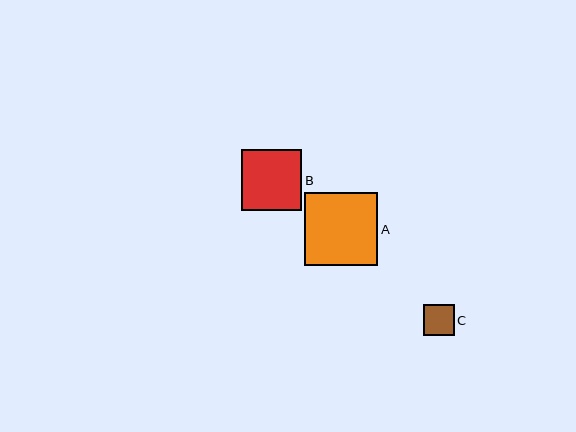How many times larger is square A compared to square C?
Square A is approximately 2.3 times the size of square C.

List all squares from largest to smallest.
From largest to smallest: A, B, C.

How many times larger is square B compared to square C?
Square B is approximately 1.9 times the size of square C.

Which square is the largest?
Square A is the largest with a size of approximately 73 pixels.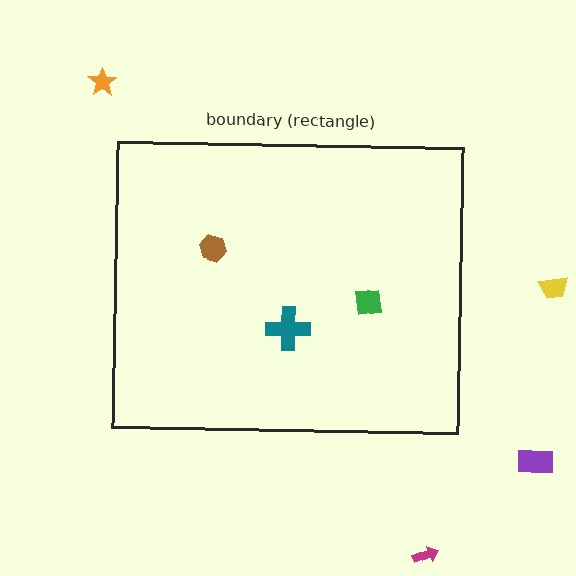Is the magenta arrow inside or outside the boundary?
Outside.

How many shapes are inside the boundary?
3 inside, 4 outside.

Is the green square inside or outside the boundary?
Inside.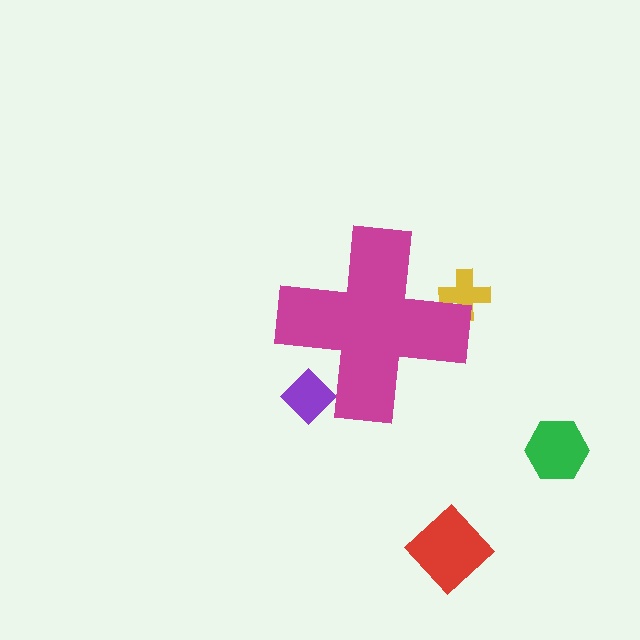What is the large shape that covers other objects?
A magenta cross.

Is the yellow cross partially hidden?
Yes, the yellow cross is partially hidden behind the magenta cross.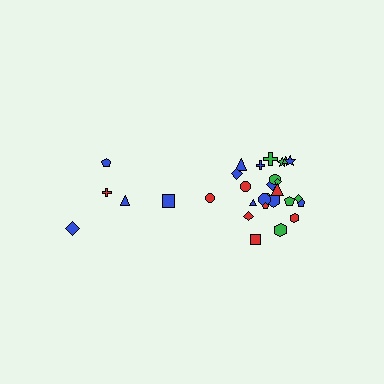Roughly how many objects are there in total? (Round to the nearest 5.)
Roughly 30 objects in total.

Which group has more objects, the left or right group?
The right group.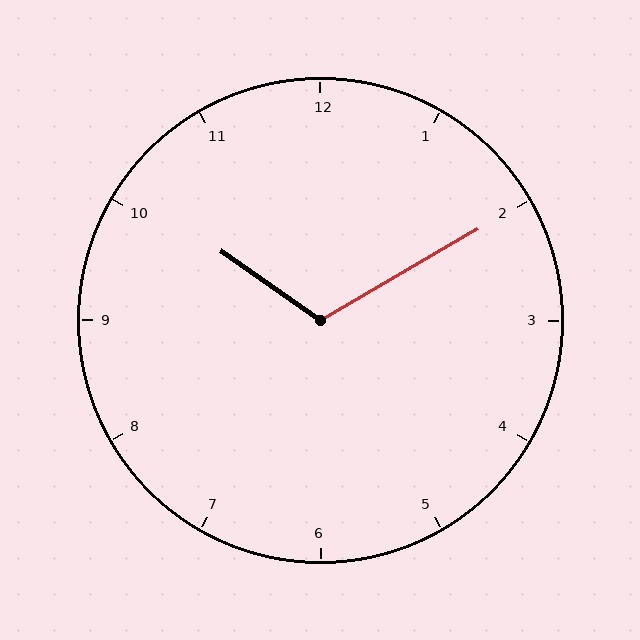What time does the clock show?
10:10.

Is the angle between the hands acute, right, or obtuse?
It is obtuse.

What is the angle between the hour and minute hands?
Approximately 115 degrees.